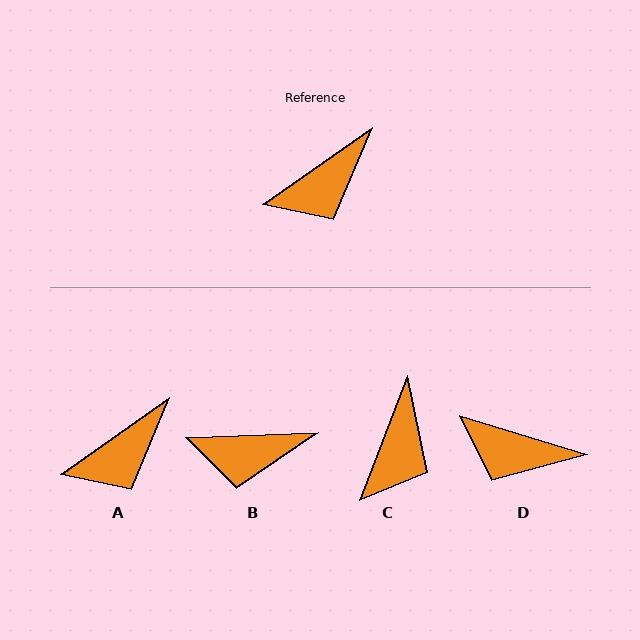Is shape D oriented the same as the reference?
No, it is off by about 52 degrees.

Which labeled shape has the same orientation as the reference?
A.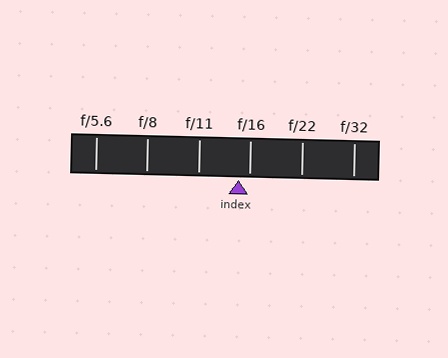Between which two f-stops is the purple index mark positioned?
The index mark is between f/11 and f/16.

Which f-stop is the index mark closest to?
The index mark is closest to f/16.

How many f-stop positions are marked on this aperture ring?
There are 6 f-stop positions marked.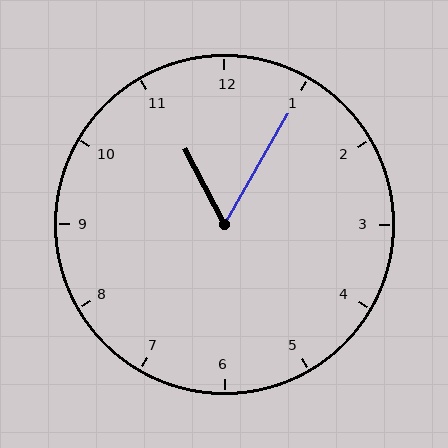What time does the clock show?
11:05.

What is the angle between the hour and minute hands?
Approximately 58 degrees.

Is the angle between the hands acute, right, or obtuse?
It is acute.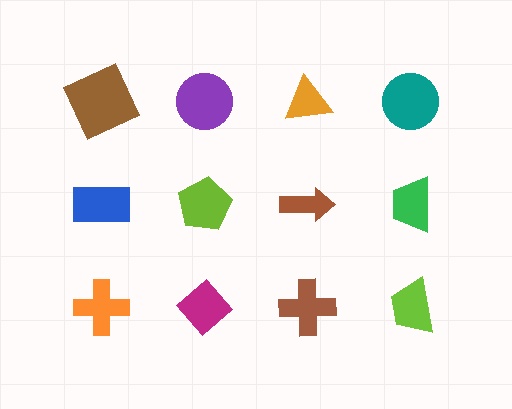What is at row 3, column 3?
A brown cross.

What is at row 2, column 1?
A blue rectangle.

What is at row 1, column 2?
A purple circle.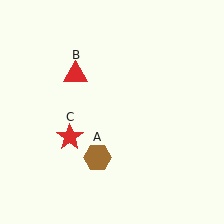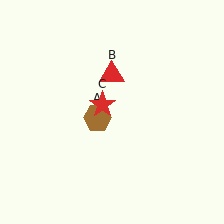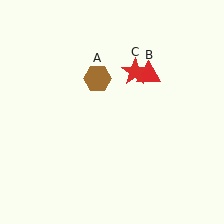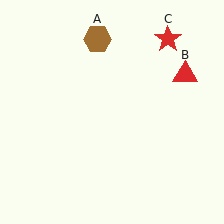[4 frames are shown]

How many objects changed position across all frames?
3 objects changed position: brown hexagon (object A), red triangle (object B), red star (object C).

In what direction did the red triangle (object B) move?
The red triangle (object B) moved right.